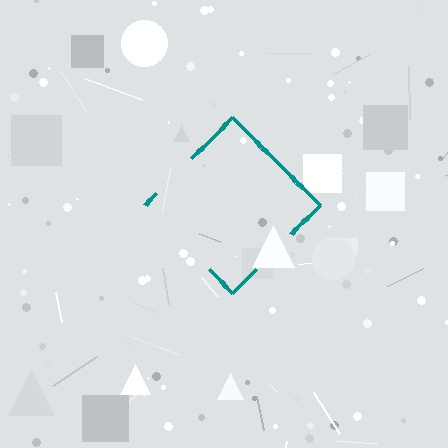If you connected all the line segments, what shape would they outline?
They would outline a diamond.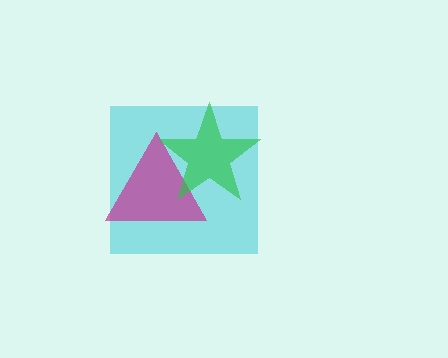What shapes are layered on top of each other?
The layered shapes are: a cyan square, a magenta triangle, a green star.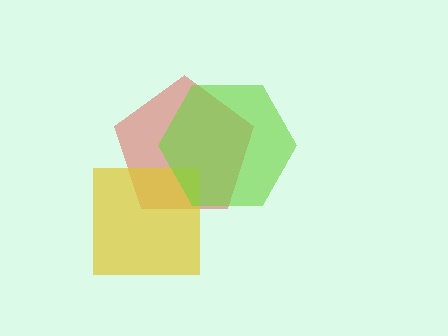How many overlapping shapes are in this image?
There are 3 overlapping shapes in the image.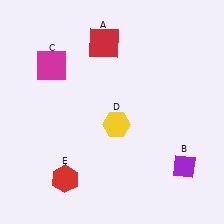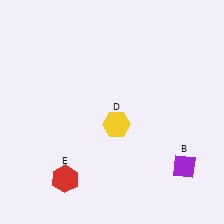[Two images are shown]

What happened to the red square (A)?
The red square (A) was removed in Image 2. It was in the top-left area of Image 1.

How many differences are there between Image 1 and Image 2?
There are 2 differences between the two images.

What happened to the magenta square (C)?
The magenta square (C) was removed in Image 2. It was in the top-left area of Image 1.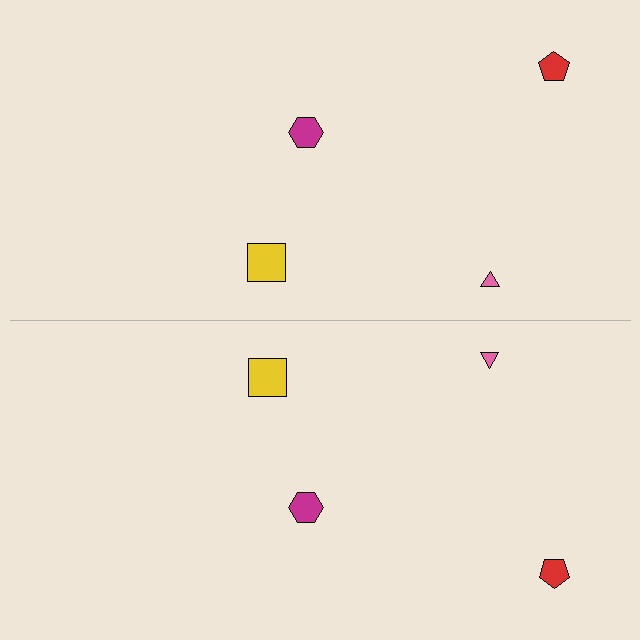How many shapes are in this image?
There are 8 shapes in this image.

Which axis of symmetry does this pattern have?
The pattern has a horizontal axis of symmetry running through the center of the image.